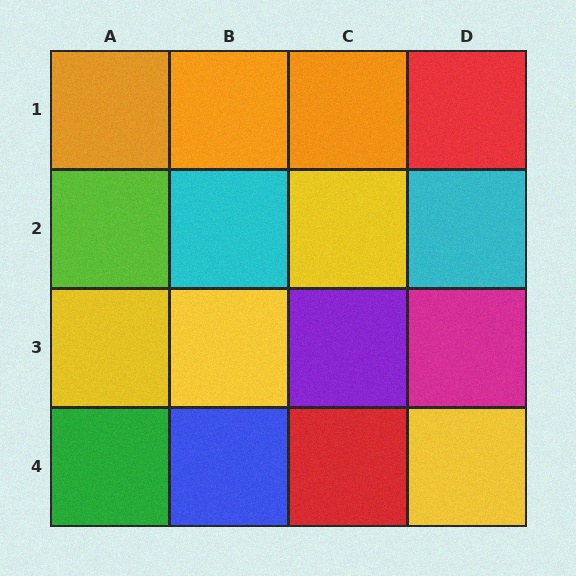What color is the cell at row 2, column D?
Cyan.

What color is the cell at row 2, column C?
Yellow.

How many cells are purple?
1 cell is purple.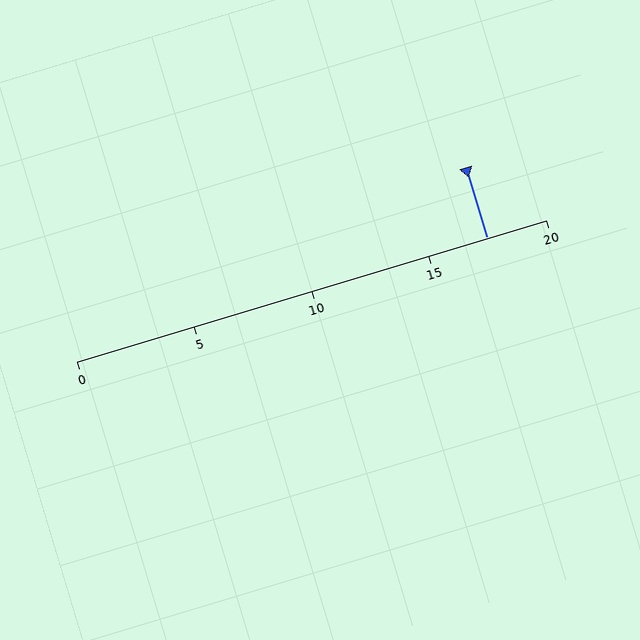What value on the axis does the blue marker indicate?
The marker indicates approximately 17.5.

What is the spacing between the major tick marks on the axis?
The major ticks are spaced 5 apart.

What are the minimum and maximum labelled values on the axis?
The axis runs from 0 to 20.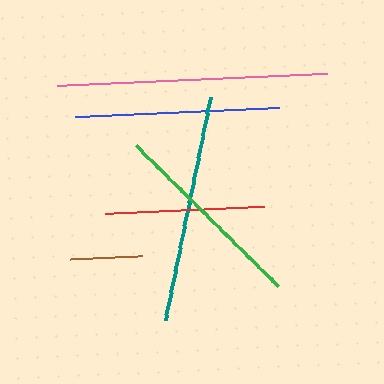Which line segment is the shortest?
The brown line is the shortest at approximately 72 pixels.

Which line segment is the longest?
The pink line is the longest at approximately 270 pixels.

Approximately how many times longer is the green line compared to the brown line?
The green line is approximately 2.8 times the length of the brown line.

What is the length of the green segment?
The green segment is approximately 201 pixels long.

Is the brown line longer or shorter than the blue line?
The blue line is longer than the brown line.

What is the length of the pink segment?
The pink segment is approximately 270 pixels long.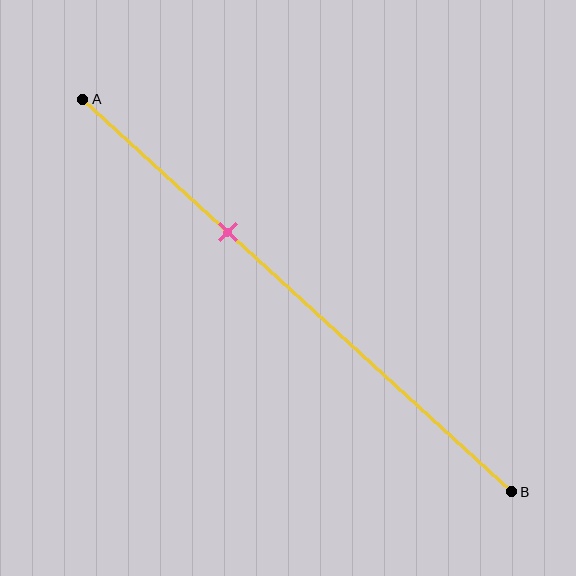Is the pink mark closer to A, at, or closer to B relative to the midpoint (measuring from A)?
The pink mark is closer to point A than the midpoint of segment AB.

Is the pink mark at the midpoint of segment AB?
No, the mark is at about 35% from A, not at the 50% midpoint.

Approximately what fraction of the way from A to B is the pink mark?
The pink mark is approximately 35% of the way from A to B.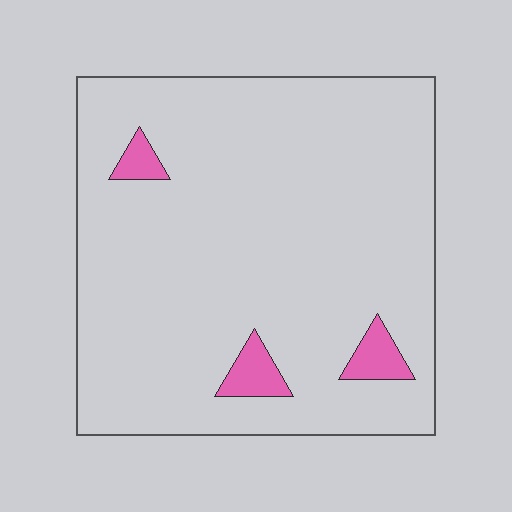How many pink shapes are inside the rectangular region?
3.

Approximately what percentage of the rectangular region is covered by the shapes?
Approximately 5%.